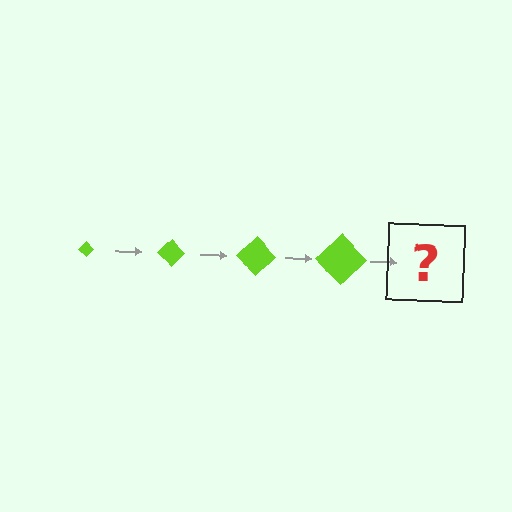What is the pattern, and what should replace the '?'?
The pattern is that the diamond gets progressively larger each step. The '?' should be a lime diamond, larger than the previous one.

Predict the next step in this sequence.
The next step is a lime diamond, larger than the previous one.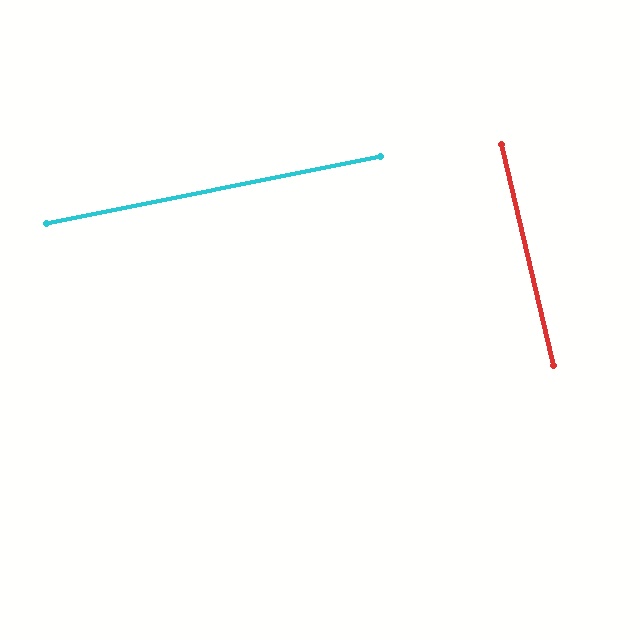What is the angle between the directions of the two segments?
Approximately 88 degrees.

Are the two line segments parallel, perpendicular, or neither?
Perpendicular — they meet at approximately 88°.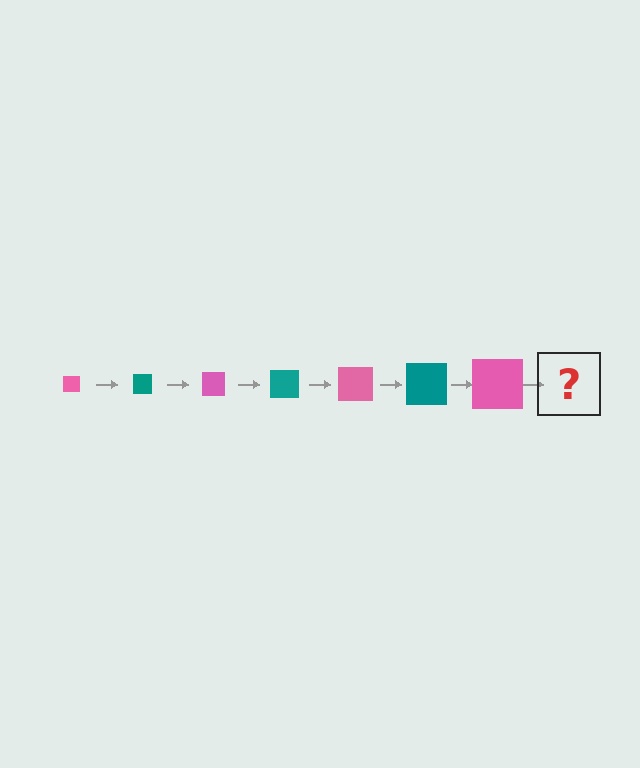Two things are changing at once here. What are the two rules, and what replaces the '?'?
The two rules are that the square grows larger each step and the color cycles through pink and teal. The '?' should be a teal square, larger than the previous one.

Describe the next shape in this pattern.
It should be a teal square, larger than the previous one.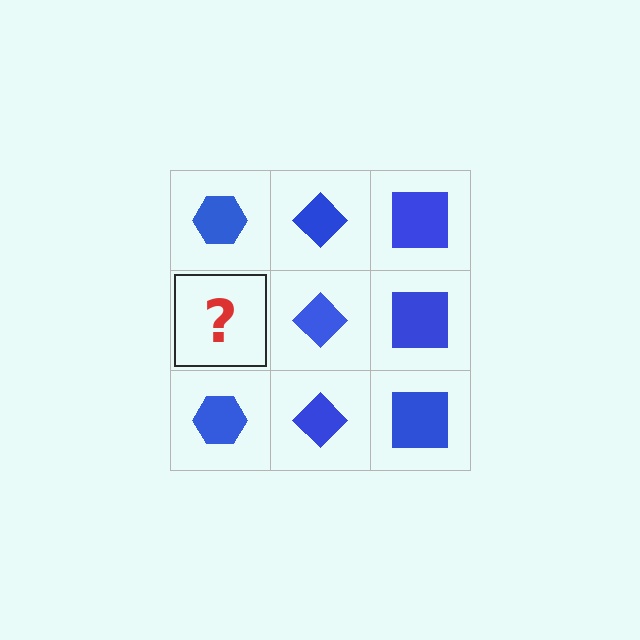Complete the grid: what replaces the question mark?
The question mark should be replaced with a blue hexagon.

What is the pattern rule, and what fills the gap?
The rule is that each column has a consistent shape. The gap should be filled with a blue hexagon.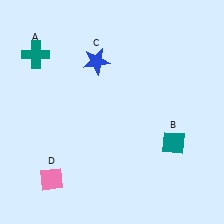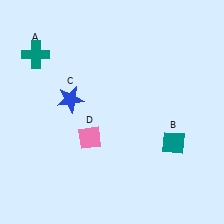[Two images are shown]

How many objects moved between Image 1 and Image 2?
2 objects moved between the two images.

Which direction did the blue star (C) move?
The blue star (C) moved down.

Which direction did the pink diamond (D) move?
The pink diamond (D) moved up.